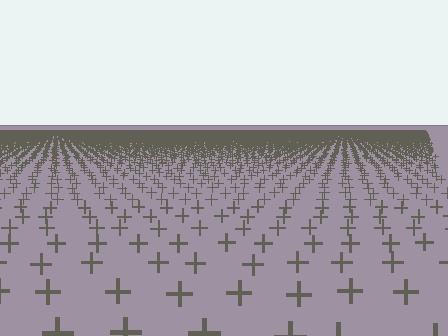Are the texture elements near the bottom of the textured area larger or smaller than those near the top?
Larger. Near the bottom, elements are closer to the viewer and appear at a bigger on-screen size.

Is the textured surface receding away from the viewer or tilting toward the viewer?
The surface is receding away from the viewer. Texture elements get smaller and denser toward the top.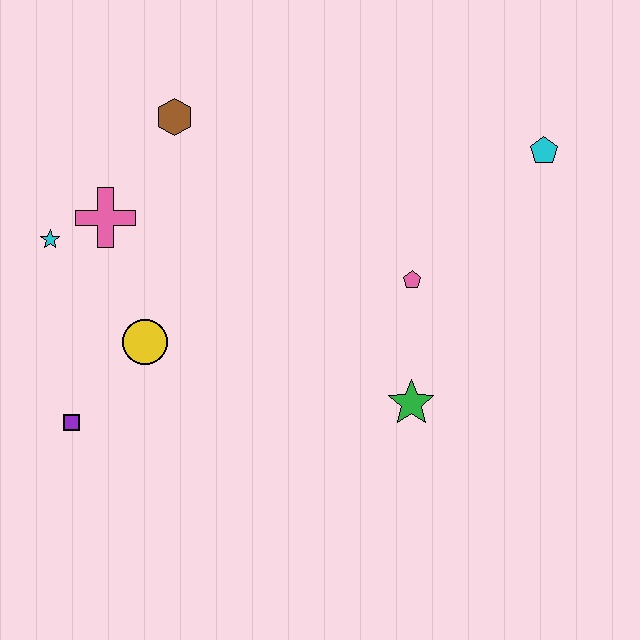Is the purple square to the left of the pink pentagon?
Yes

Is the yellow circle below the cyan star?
Yes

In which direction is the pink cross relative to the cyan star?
The pink cross is to the right of the cyan star.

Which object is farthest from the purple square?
The cyan pentagon is farthest from the purple square.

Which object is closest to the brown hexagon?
The pink cross is closest to the brown hexagon.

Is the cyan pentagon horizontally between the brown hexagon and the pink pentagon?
No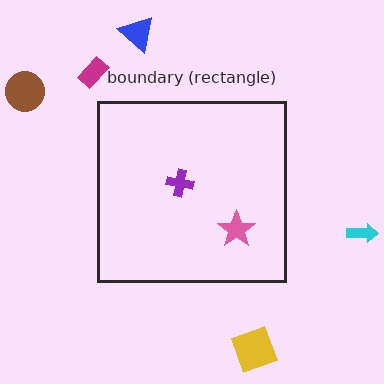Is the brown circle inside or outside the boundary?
Outside.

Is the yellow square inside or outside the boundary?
Outside.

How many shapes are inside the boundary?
2 inside, 5 outside.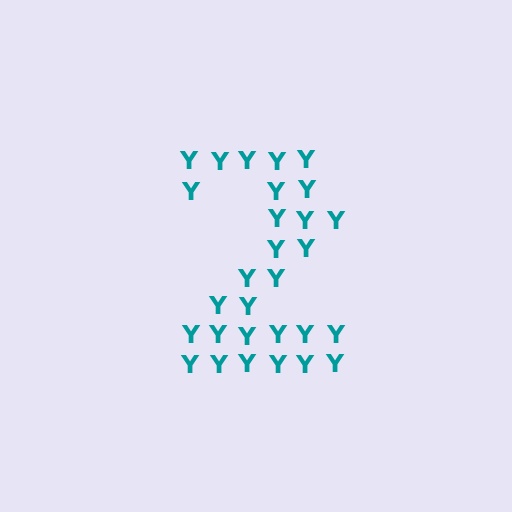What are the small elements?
The small elements are letter Y's.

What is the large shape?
The large shape is the digit 2.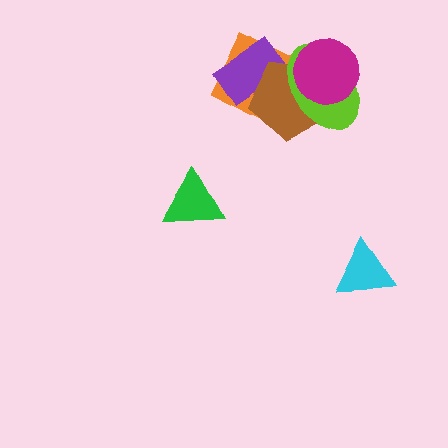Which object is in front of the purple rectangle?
The brown pentagon is in front of the purple rectangle.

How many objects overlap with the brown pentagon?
4 objects overlap with the brown pentagon.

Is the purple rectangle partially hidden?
Yes, it is partially covered by another shape.